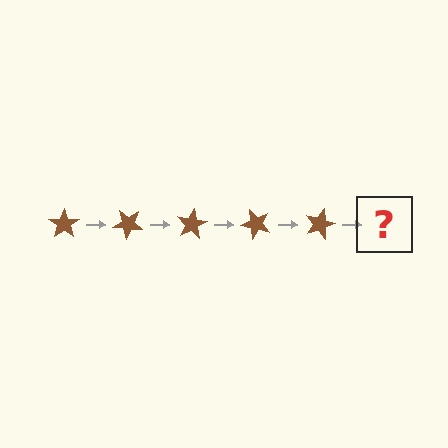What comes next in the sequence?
The next element should be a brown star rotated 200 degrees.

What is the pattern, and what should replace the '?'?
The pattern is that the star rotates 40 degrees each step. The '?' should be a brown star rotated 200 degrees.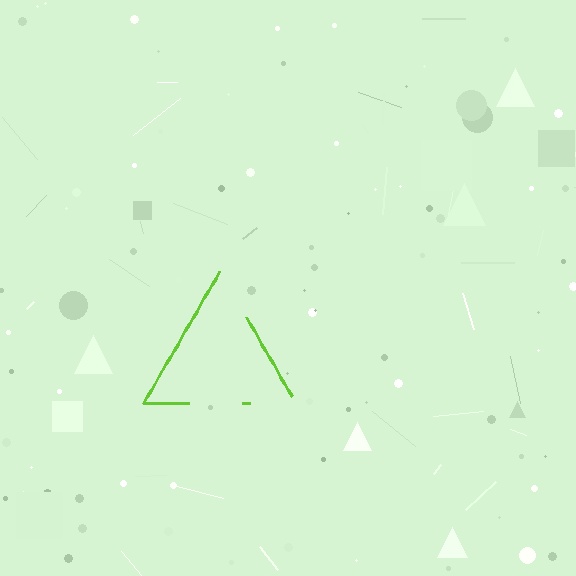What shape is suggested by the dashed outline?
The dashed outline suggests a triangle.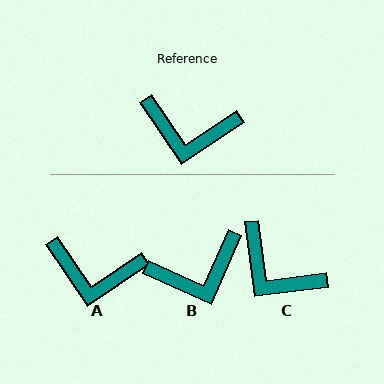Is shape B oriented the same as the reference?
No, it is off by about 32 degrees.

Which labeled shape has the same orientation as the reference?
A.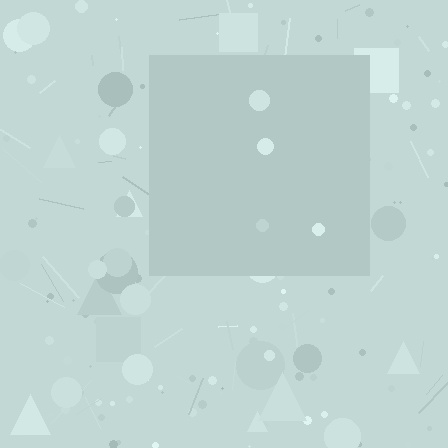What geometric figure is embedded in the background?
A square is embedded in the background.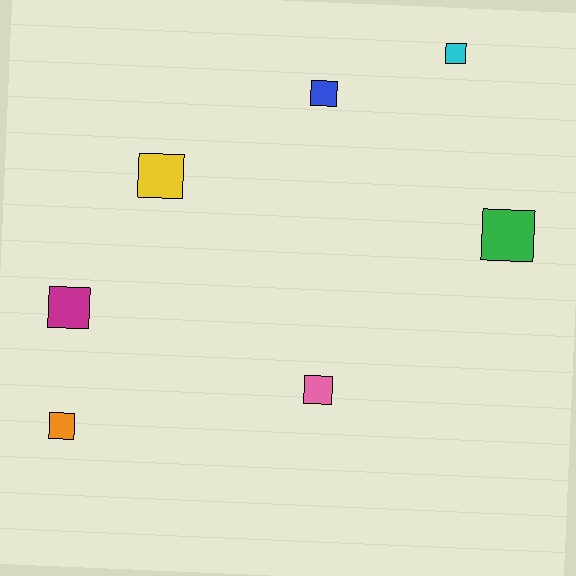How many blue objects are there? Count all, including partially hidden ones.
There is 1 blue object.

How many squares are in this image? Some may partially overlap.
There are 7 squares.